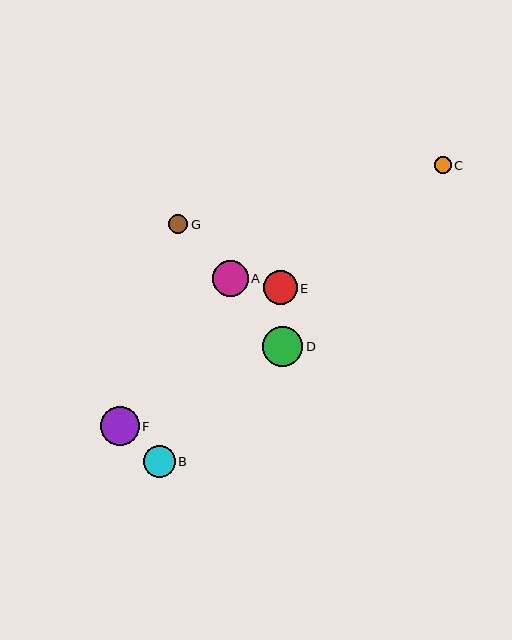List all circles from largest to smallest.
From largest to smallest: D, F, A, E, B, G, C.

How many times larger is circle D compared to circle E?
Circle D is approximately 1.2 times the size of circle E.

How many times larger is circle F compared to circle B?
Circle F is approximately 1.2 times the size of circle B.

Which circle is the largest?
Circle D is the largest with a size of approximately 40 pixels.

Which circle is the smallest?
Circle C is the smallest with a size of approximately 17 pixels.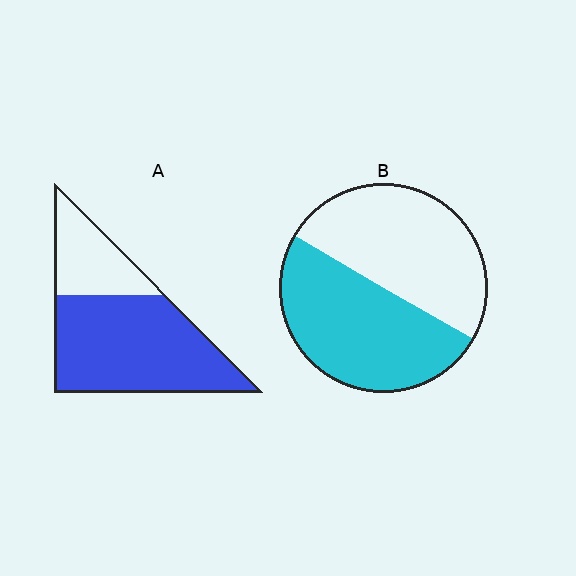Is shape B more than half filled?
Roughly half.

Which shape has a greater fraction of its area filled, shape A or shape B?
Shape A.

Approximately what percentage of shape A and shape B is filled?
A is approximately 70% and B is approximately 50%.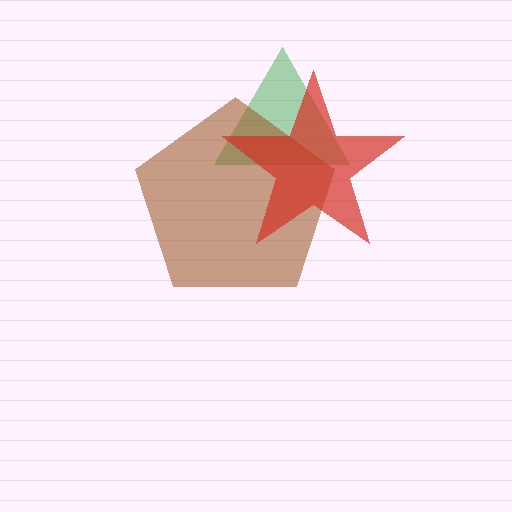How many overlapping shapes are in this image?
There are 3 overlapping shapes in the image.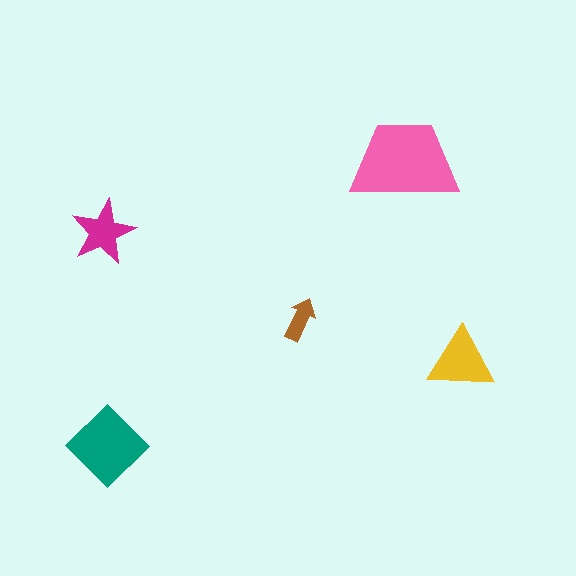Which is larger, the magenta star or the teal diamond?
The teal diamond.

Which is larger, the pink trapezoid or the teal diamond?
The pink trapezoid.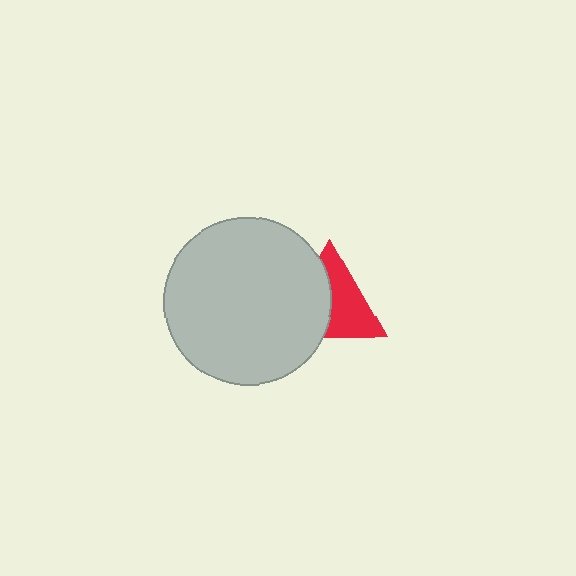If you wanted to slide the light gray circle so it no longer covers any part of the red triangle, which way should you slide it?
Slide it left — that is the most direct way to separate the two shapes.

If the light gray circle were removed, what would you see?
You would see the complete red triangle.